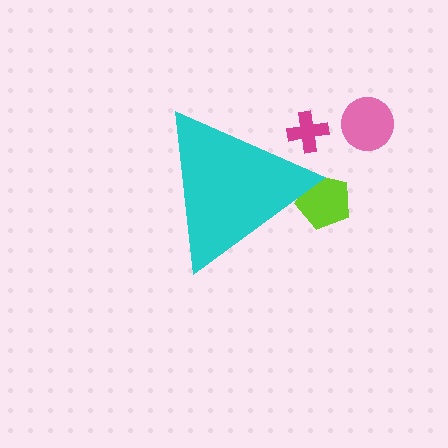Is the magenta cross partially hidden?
Yes, the magenta cross is partially hidden behind the cyan triangle.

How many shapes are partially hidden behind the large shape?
2 shapes are partially hidden.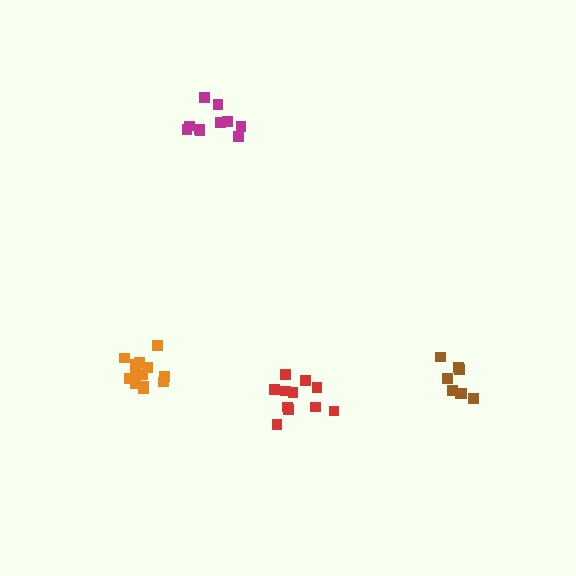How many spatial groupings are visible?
There are 4 spatial groupings.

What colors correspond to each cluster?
The clusters are colored: orange, red, magenta, brown.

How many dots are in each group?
Group 1: 13 dots, Group 2: 11 dots, Group 3: 10 dots, Group 4: 8 dots (42 total).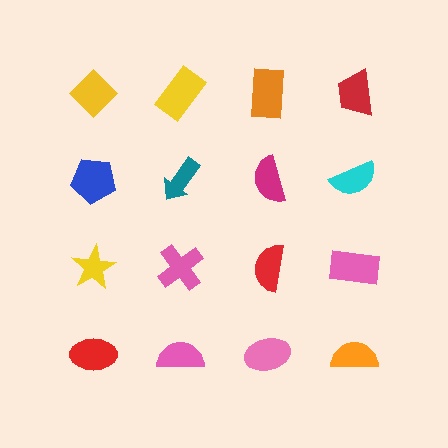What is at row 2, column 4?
A cyan semicircle.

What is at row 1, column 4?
A red trapezoid.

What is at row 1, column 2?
A yellow rectangle.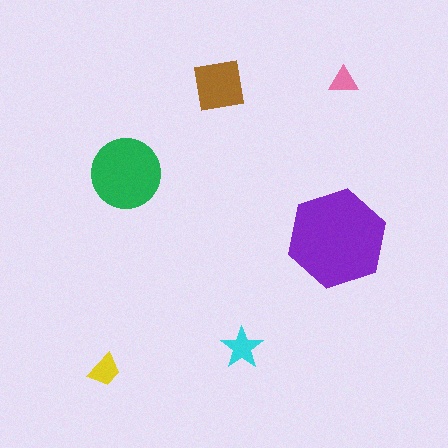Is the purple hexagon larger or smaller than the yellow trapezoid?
Larger.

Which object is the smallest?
The pink triangle.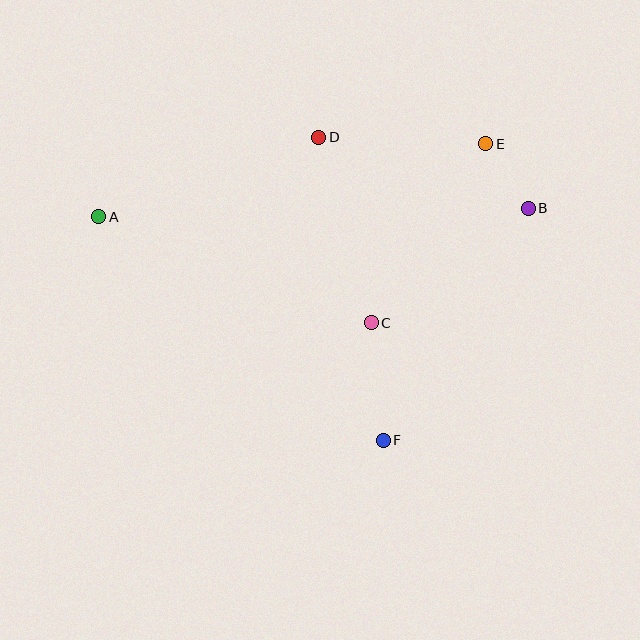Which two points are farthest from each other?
Points A and B are farthest from each other.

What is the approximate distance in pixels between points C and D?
The distance between C and D is approximately 193 pixels.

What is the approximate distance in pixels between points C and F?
The distance between C and F is approximately 118 pixels.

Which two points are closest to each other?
Points B and E are closest to each other.